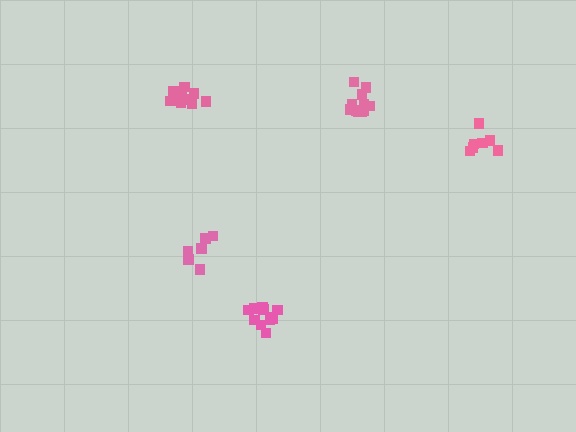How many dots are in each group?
Group 1: 7 dots, Group 2: 12 dots, Group 3: 11 dots, Group 4: 6 dots, Group 5: 12 dots (48 total).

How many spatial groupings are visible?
There are 5 spatial groupings.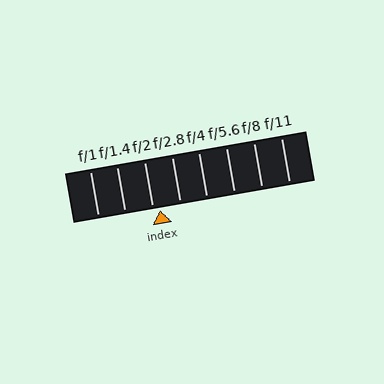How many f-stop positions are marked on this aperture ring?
There are 8 f-stop positions marked.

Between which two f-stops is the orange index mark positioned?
The index mark is between f/2 and f/2.8.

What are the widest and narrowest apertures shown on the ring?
The widest aperture shown is f/1 and the narrowest is f/11.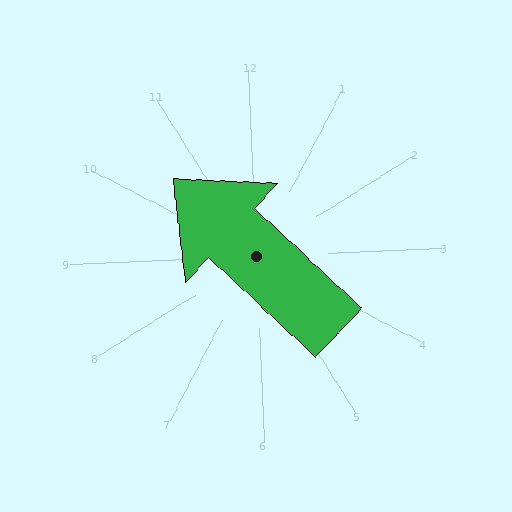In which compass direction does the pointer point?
Northwest.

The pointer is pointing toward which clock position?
Roughly 11 o'clock.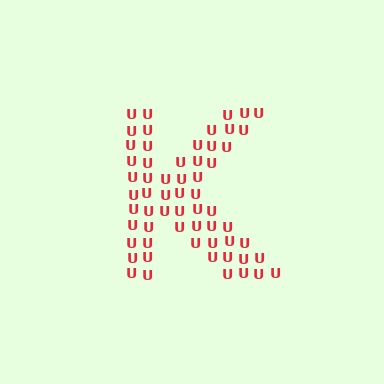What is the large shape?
The large shape is the letter K.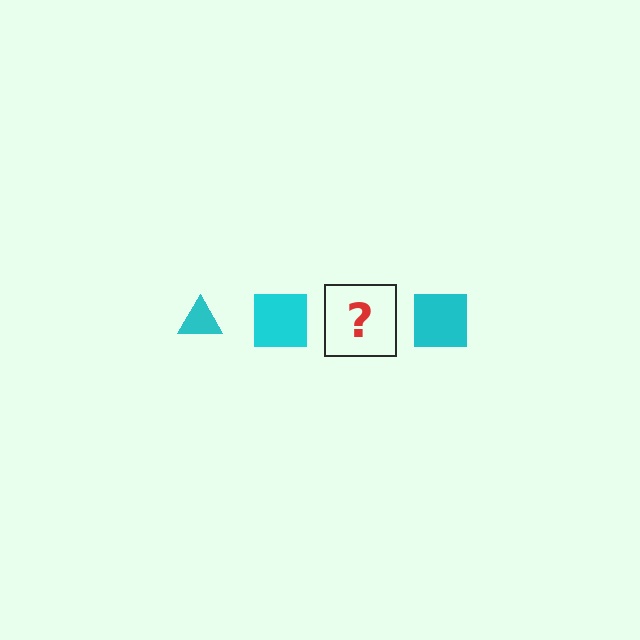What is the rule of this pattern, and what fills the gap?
The rule is that the pattern cycles through triangle, square shapes in cyan. The gap should be filled with a cyan triangle.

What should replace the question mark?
The question mark should be replaced with a cyan triangle.